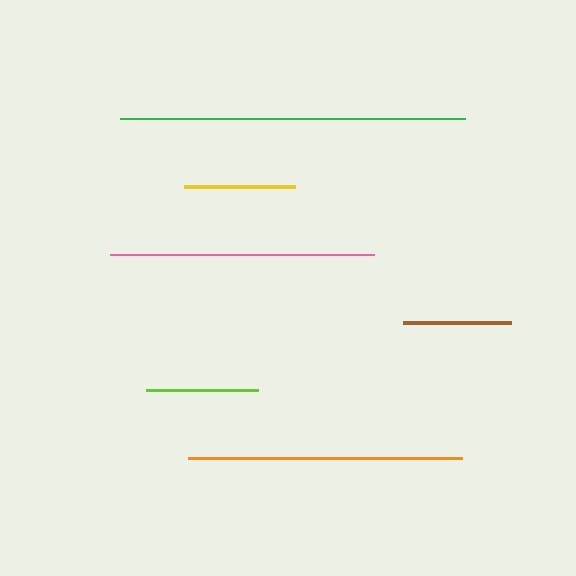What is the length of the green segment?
The green segment is approximately 345 pixels long.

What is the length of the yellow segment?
The yellow segment is approximately 110 pixels long.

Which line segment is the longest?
The green line is the longest at approximately 345 pixels.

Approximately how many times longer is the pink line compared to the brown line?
The pink line is approximately 2.4 times the length of the brown line.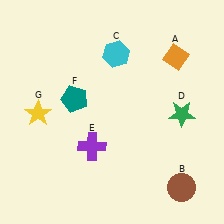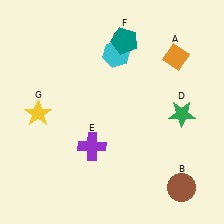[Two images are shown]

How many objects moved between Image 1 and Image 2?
1 object moved between the two images.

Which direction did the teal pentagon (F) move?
The teal pentagon (F) moved up.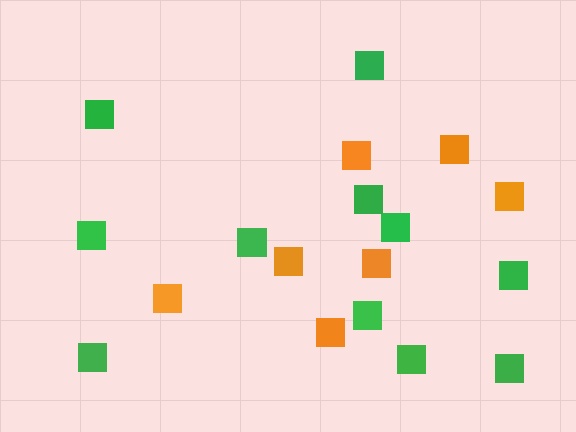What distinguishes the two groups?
There are 2 groups: one group of green squares (11) and one group of orange squares (7).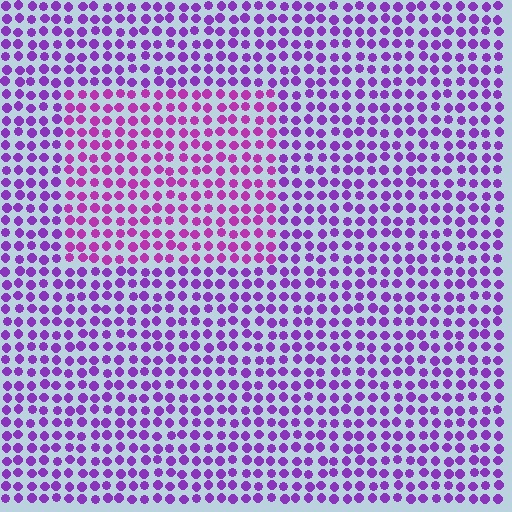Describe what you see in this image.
The image is filled with small purple elements in a uniform arrangement. A rectangle-shaped region is visible where the elements are tinted to a slightly different hue, forming a subtle color boundary.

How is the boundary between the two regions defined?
The boundary is defined purely by a slight shift in hue (about 28 degrees). Spacing, size, and orientation are identical on both sides.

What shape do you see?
I see a rectangle.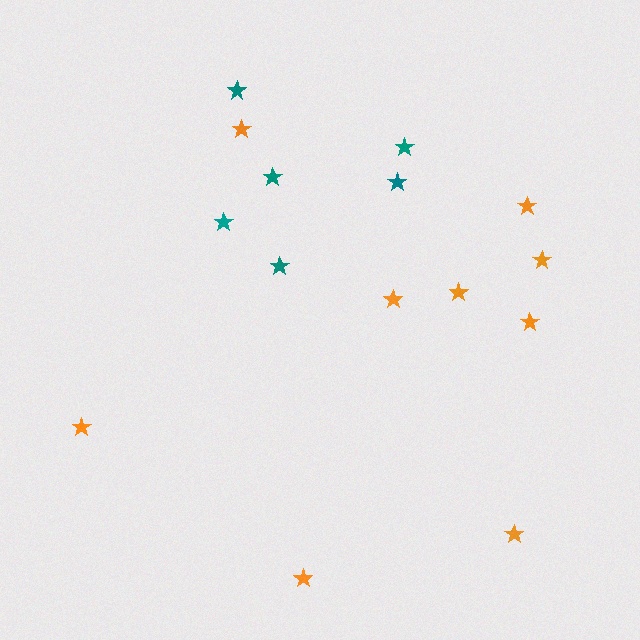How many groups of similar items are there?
There are 2 groups: one group of teal stars (6) and one group of orange stars (9).